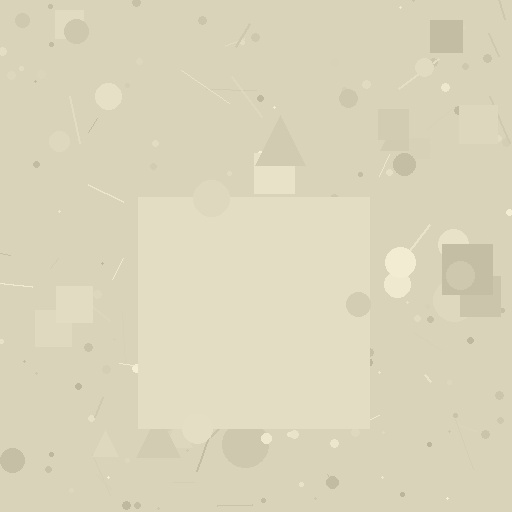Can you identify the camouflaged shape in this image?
The camouflaged shape is a square.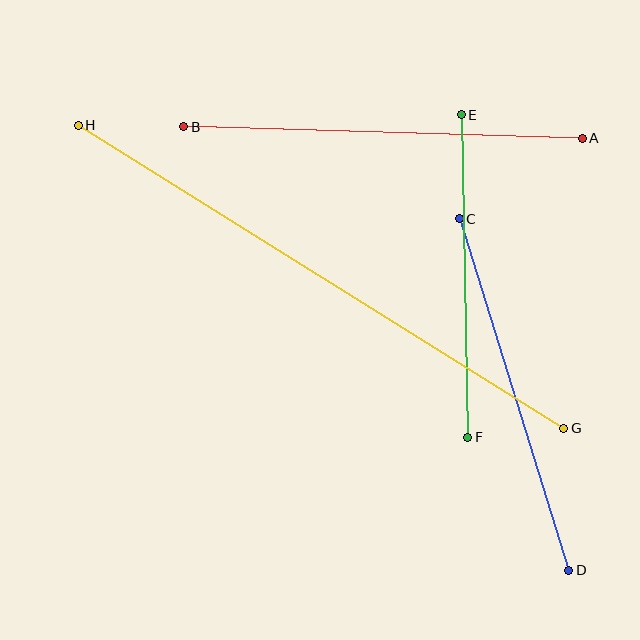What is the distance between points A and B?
The distance is approximately 399 pixels.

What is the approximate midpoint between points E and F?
The midpoint is at approximately (465, 276) pixels.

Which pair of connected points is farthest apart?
Points G and H are farthest apart.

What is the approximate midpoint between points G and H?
The midpoint is at approximately (321, 277) pixels.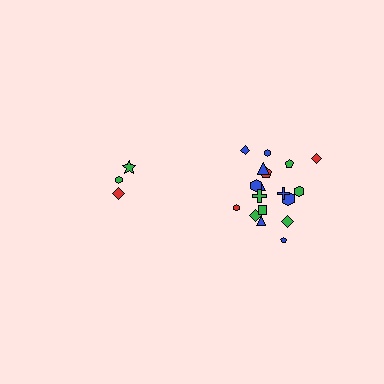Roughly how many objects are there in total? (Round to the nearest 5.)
Roughly 20 objects in total.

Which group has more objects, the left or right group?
The right group.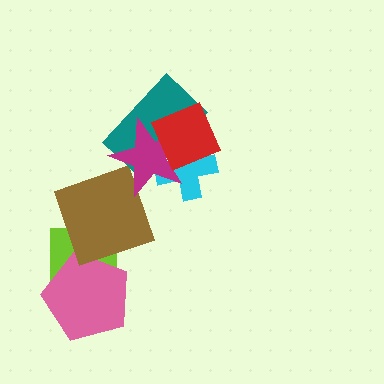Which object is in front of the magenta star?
The red diamond is in front of the magenta star.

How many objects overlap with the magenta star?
3 objects overlap with the magenta star.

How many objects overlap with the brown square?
1 object overlaps with the brown square.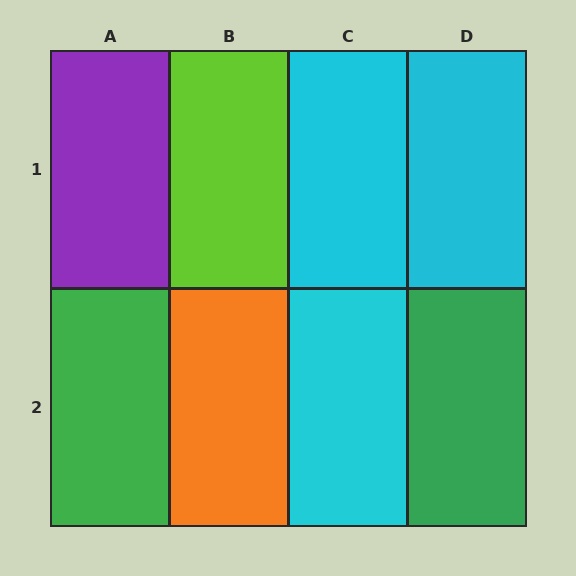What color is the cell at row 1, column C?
Cyan.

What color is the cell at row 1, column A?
Purple.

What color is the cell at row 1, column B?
Lime.